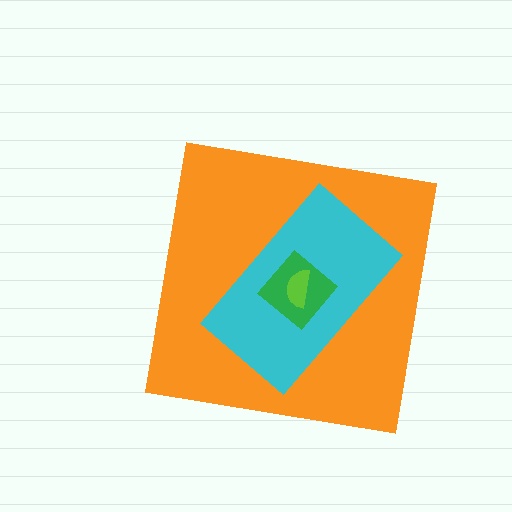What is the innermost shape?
The lime semicircle.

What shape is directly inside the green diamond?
The lime semicircle.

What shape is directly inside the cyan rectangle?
The green diamond.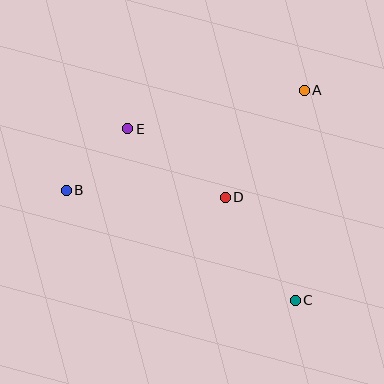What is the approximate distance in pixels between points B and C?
The distance between B and C is approximately 254 pixels.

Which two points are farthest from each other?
Points A and B are farthest from each other.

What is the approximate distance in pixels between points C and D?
The distance between C and D is approximately 124 pixels.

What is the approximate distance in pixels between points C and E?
The distance between C and E is approximately 240 pixels.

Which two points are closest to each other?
Points B and E are closest to each other.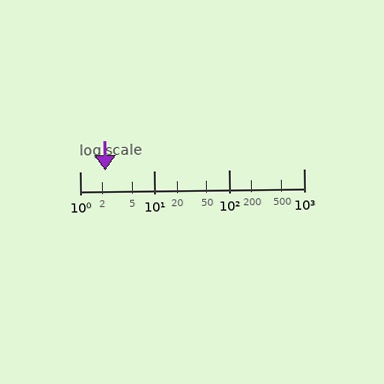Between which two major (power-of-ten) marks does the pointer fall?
The pointer is between 1 and 10.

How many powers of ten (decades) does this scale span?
The scale spans 3 decades, from 1 to 1000.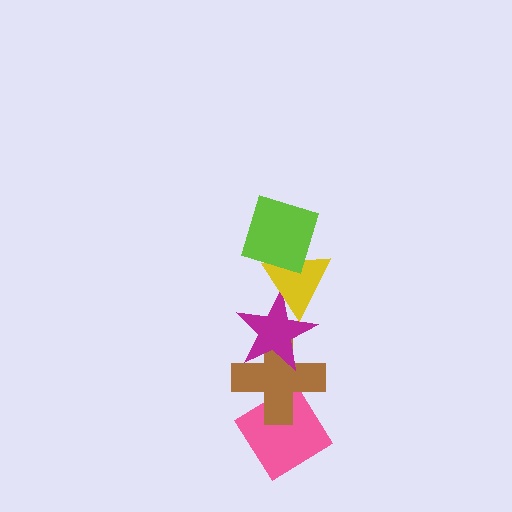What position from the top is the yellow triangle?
The yellow triangle is 2nd from the top.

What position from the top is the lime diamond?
The lime diamond is 1st from the top.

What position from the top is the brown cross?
The brown cross is 4th from the top.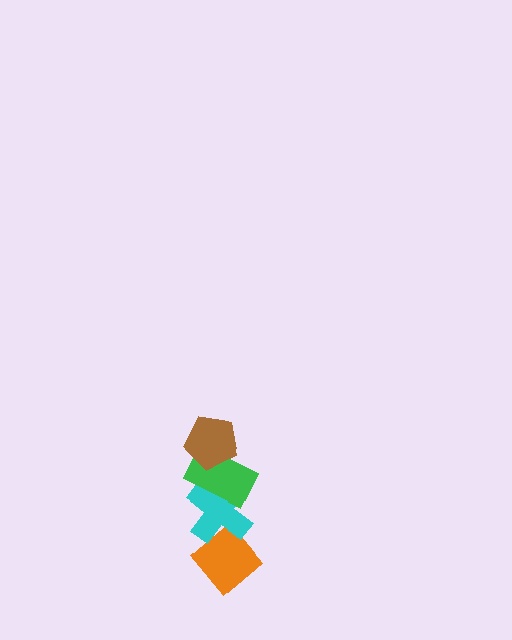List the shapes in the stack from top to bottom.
From top to bottom: the brown pentagon, the green rectangle, the cyan cross, the orange diamond.